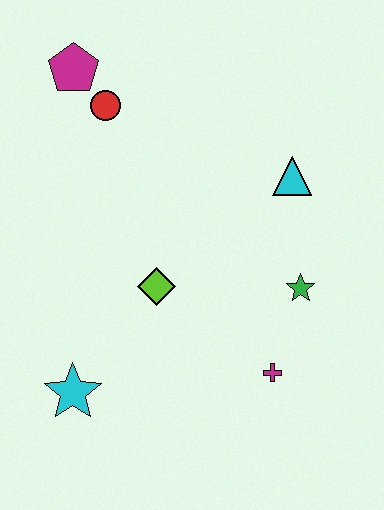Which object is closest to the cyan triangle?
The green star is closest to the cyan triangle.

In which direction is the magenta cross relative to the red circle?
The magenta cross is below the red circle.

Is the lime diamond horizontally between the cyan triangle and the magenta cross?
No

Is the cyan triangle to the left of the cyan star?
No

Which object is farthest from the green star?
The magenta pentagon is farthest from the green star.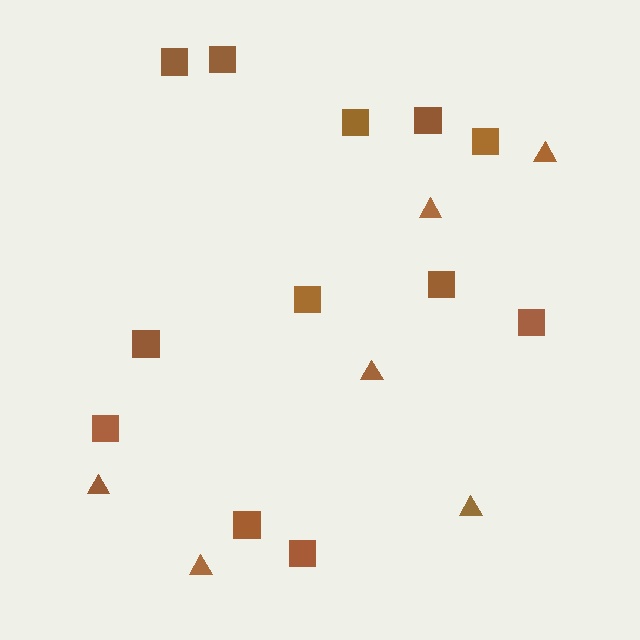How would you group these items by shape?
There are 2 groups: one group of squares (12) and one group of triangles (6).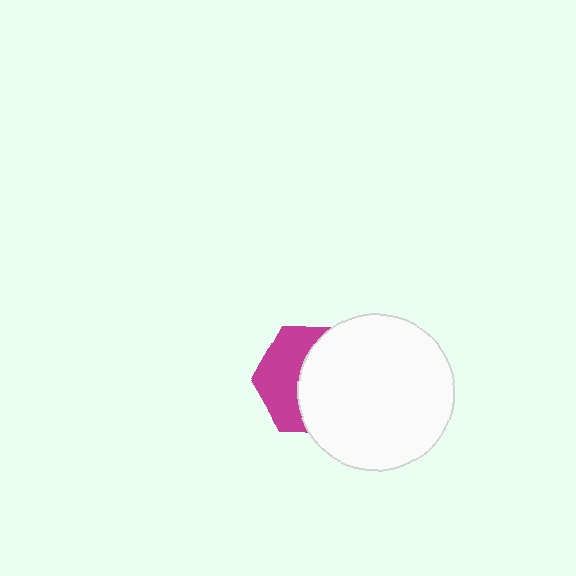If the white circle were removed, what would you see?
You would see the complete magenta hexagon.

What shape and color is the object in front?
The object in front is a white circle.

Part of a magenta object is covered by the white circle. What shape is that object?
It is a hexagon.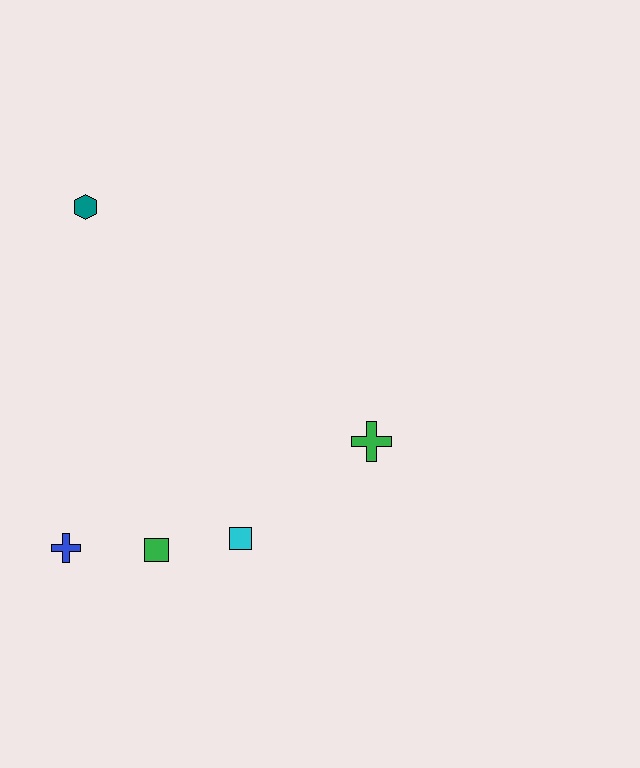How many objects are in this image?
There are 5 objects.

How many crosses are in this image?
There are 2 crosses.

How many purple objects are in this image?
There are no purple objects.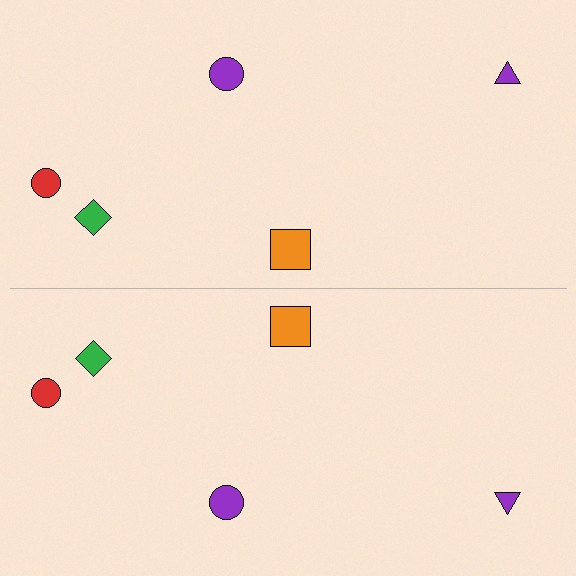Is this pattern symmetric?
Yes, this pattern has bilateral (reflection) symmetry.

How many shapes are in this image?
There are 10 shapes in this image.